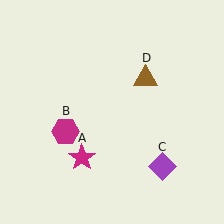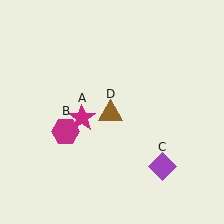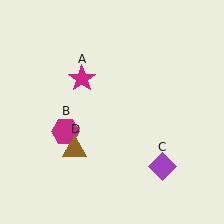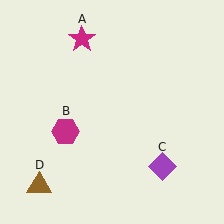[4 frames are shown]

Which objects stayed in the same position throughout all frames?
Magenta hexagon (object B) and purple diamond (object C) remained stationary.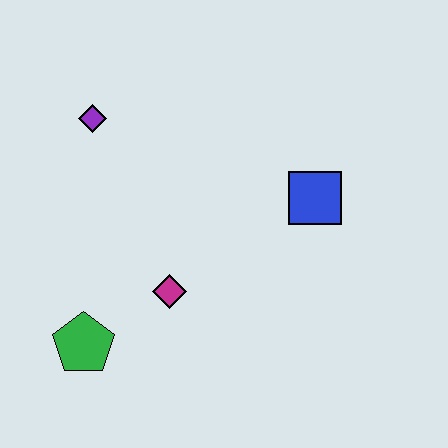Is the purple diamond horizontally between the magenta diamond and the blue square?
No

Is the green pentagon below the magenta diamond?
Yes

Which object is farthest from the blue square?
The green pentagon is farthest from the blue square.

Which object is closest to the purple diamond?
The magenta diamond is closest to the purple diamond.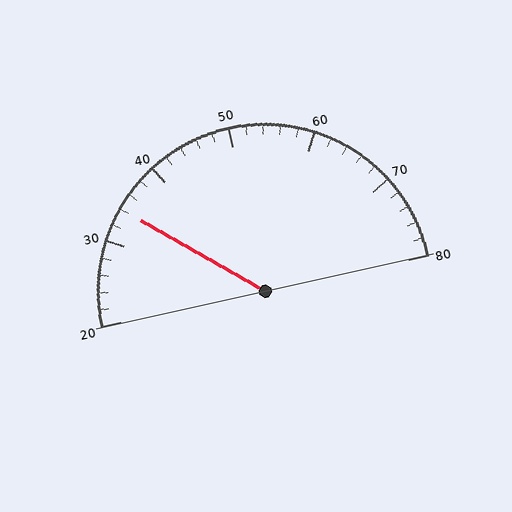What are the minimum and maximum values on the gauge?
The gauge ranges from 20 to 80.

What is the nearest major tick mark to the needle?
The nearest major tick mark is 30.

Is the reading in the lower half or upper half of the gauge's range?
The reading is in the lower half of the range (20 to 80).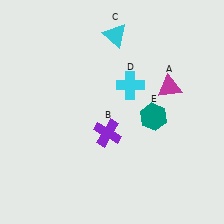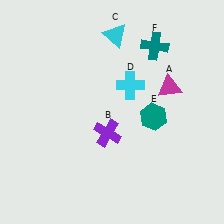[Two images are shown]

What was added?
A teal cross (F) was added in Image 2.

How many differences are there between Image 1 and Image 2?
There is 1 difference between the two images.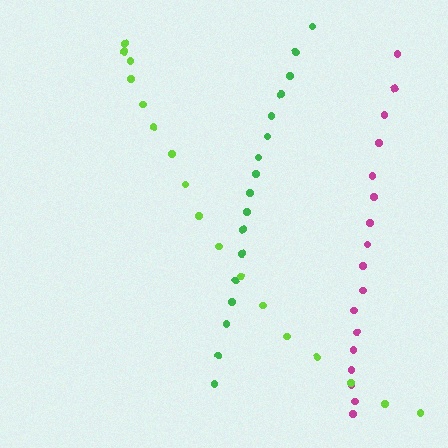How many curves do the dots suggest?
There are 3 distinct paths.